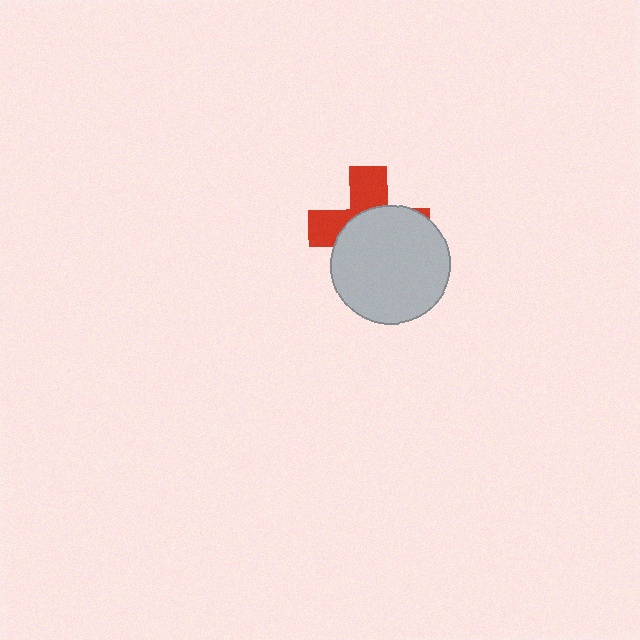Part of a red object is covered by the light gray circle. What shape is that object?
It is a cross.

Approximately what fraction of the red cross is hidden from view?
Roughly 61% of the red cross is hidden behind the light gray circle.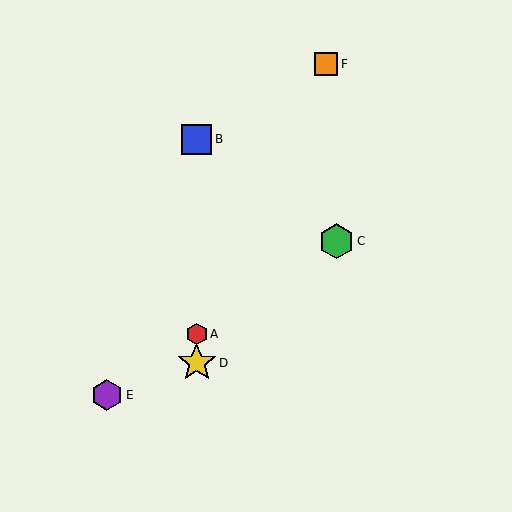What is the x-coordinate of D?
Object D is at x≈197.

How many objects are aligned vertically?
3 objects (A, B, D) are aligned vertically.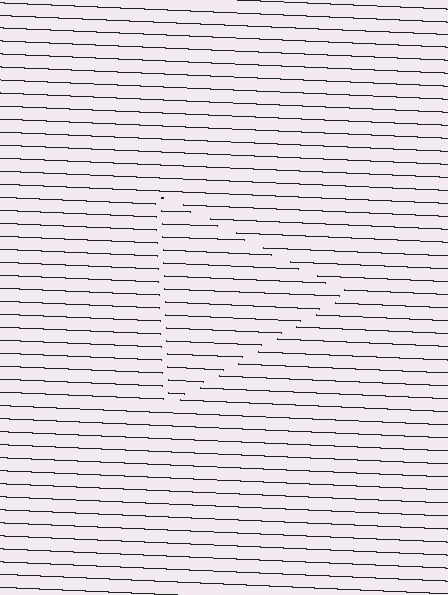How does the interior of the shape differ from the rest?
The interior of the shape contains the same grating, shifted by half a period — the contour is defined by the phase discontinuity where line-ends from the inner and outer gratings abut.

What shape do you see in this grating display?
An illusory triangle. The interior of the shape contains the same grating, shifted by half a period — the contour is defined by the phase discontinuity where line-ends from the inner and outer gratings abut.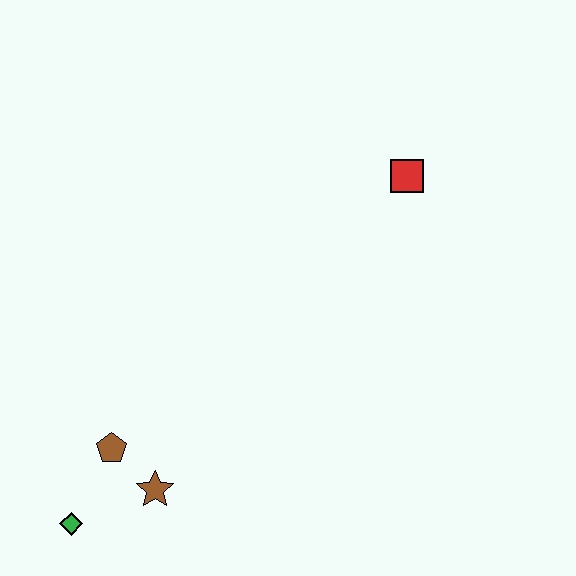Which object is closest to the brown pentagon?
The brown star is closest to the brown pentagon.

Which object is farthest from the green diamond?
The red square is farthest from the green diamond.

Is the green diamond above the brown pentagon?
No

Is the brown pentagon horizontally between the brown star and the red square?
No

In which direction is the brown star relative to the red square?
The brown star is below the red square.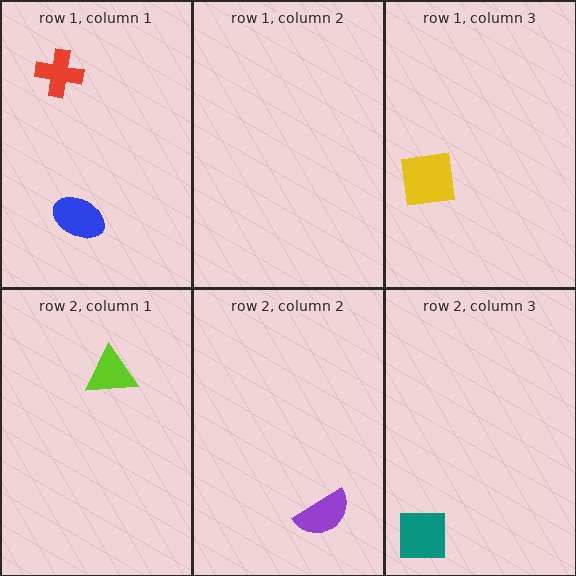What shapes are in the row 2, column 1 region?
The lime triangle.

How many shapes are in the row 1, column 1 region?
2.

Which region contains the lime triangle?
The row 2, column 1 region.